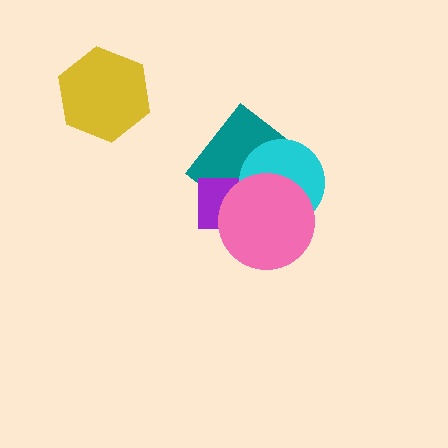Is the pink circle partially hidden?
No, no other shape covers it.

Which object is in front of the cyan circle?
The pink circle is in front of the cyan circle.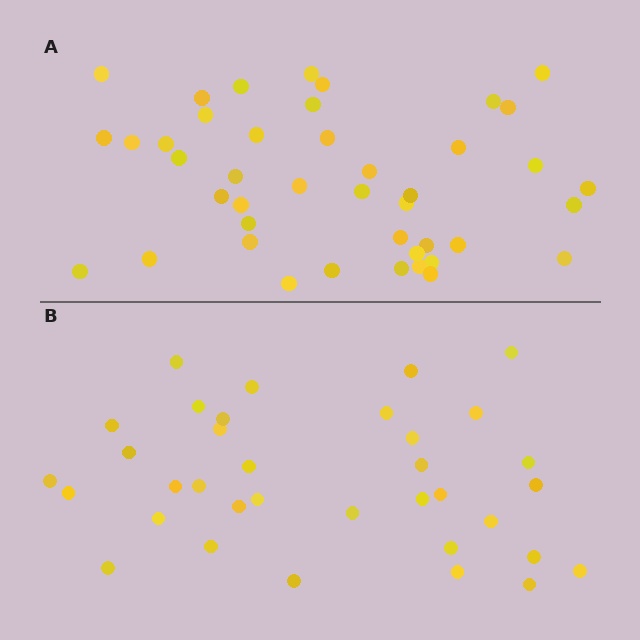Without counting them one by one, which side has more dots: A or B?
Region A (the top region) has more dots.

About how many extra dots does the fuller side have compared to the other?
Region A has roughly 8 or so more dots than region B.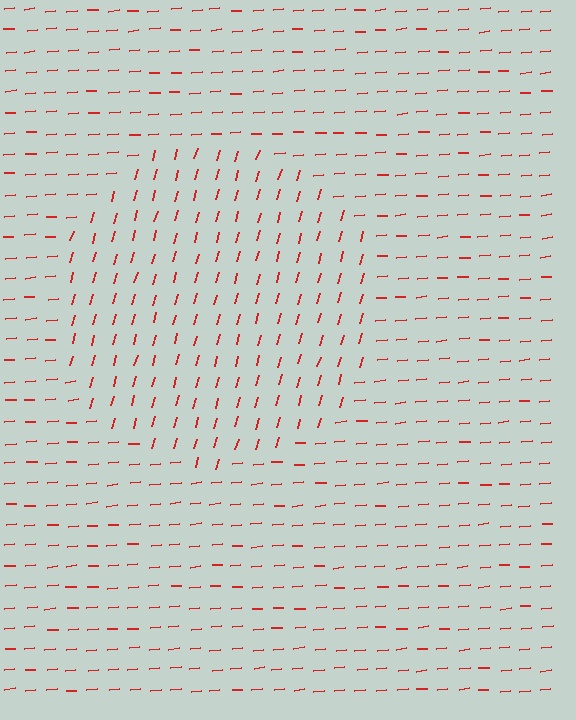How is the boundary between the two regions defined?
The boundary is defined purely by a change in line orientation (approximately 69 degrees difference). All lines are the same color and thickness.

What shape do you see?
I see a circle.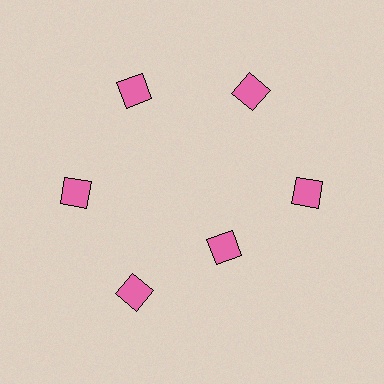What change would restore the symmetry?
The symmetry would be restored by moving it outward, back onto the ring so that all 6 diamonds sit at equal angles and equal distance from the center.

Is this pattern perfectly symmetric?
No. The 6 pink diamonds are arranged in a ring, but one element near the 5 o'clock position is pulled inward toward the center, breaking the 6-fold rotational symmetry.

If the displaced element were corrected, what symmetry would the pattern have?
It would have 6-fold rotational symmetry — the pattern would map onto itself every 60 degrees.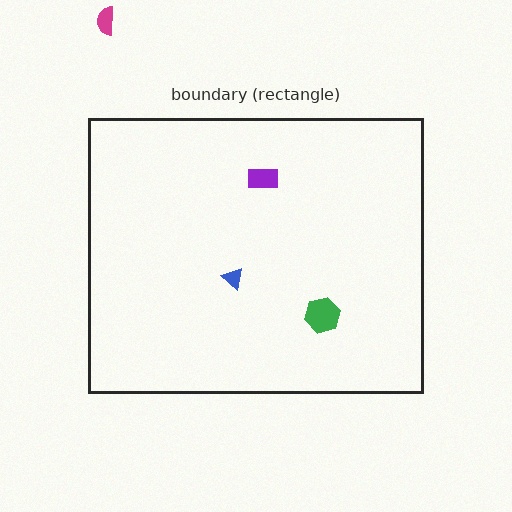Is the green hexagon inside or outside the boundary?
Inside.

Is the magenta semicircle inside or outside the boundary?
Outside.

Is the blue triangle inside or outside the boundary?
Inside.